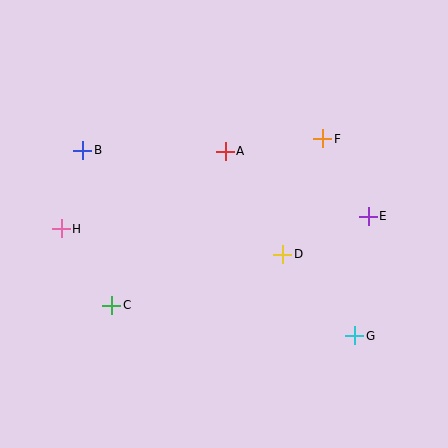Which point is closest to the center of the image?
Point D at (283, 254) is closest to the center.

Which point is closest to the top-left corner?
Point B is closest to the top-left corner.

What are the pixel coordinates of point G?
Point G is at (355, 336).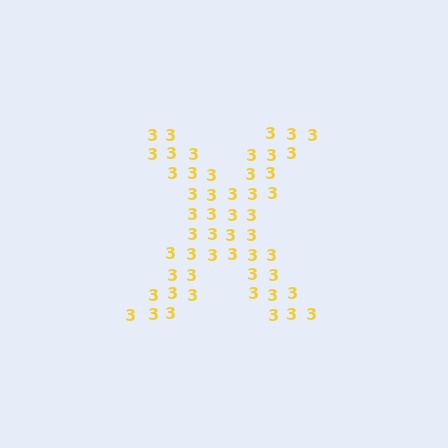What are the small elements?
The small elements are digit 3's.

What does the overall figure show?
The overall figure shows the letter X.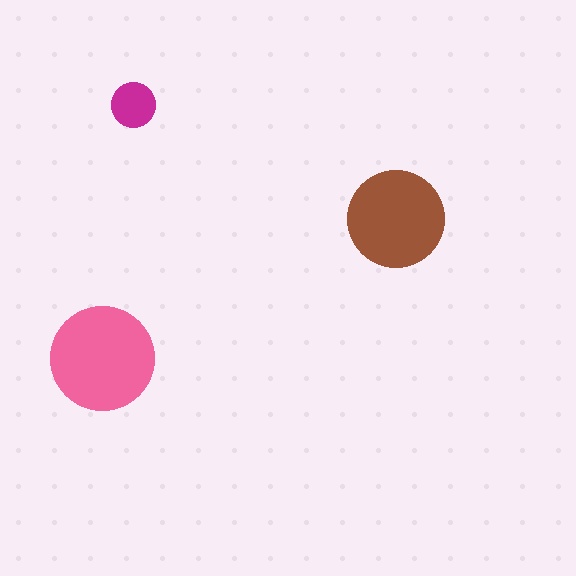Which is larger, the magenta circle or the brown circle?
The brown one.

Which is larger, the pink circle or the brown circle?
The pink one.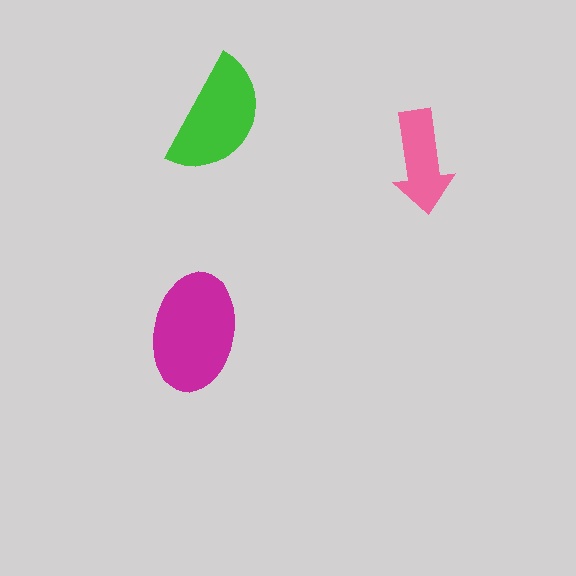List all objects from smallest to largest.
The pink arrow, the green semicircle, the magenta ellipse.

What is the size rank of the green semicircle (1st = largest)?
2nd.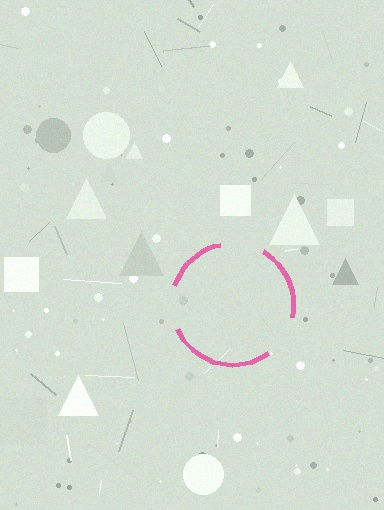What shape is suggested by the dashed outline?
The dashed outline suggests a circle.